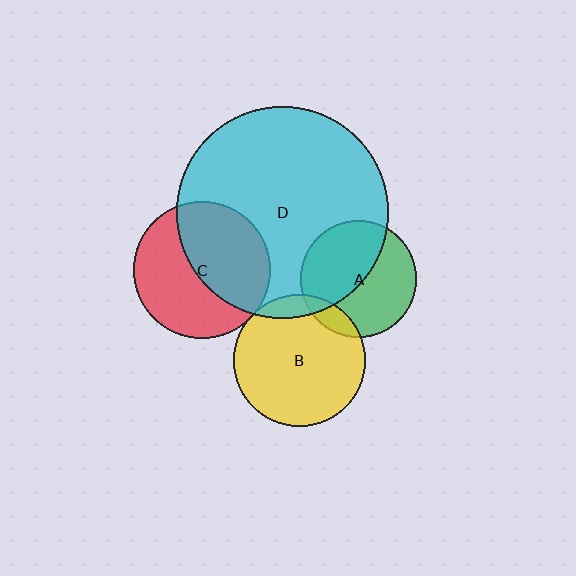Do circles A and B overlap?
Yes.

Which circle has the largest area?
Circle D (cyan).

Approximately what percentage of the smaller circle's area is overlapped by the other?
Approximately 10%.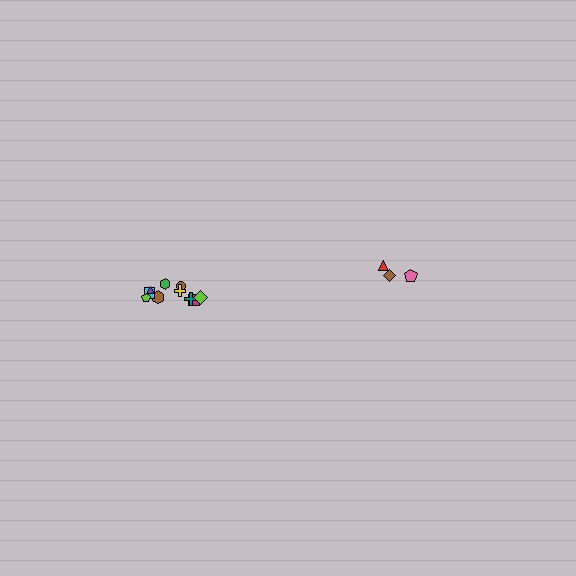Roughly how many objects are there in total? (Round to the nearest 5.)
Roughly 15 objects in total.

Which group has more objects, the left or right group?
The left group.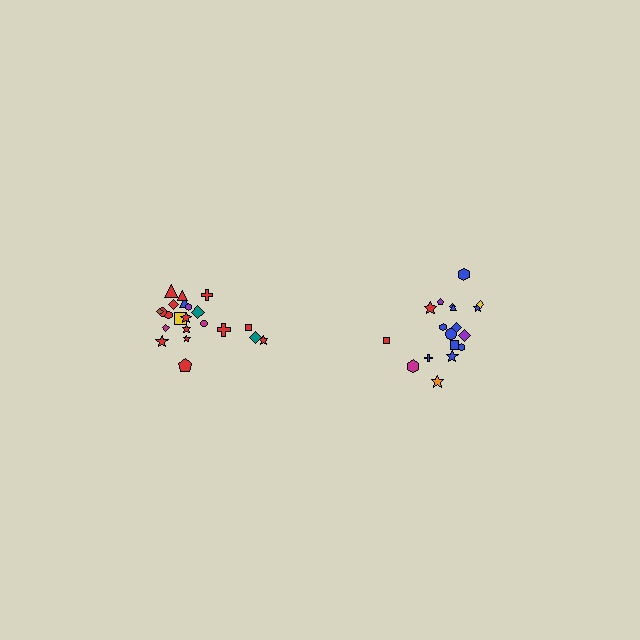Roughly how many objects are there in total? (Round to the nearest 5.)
Roughly 40 objects in total.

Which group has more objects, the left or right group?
The left group.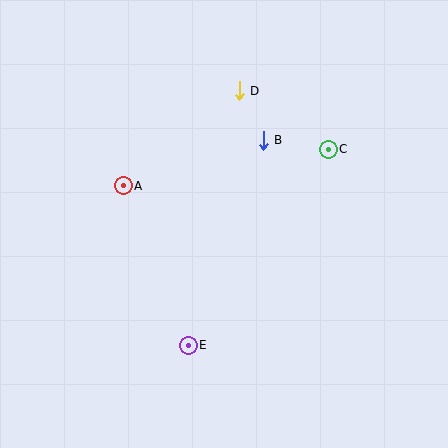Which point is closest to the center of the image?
Point B at (263, 140) is closest to the center.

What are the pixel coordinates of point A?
Point A is at (123, 186).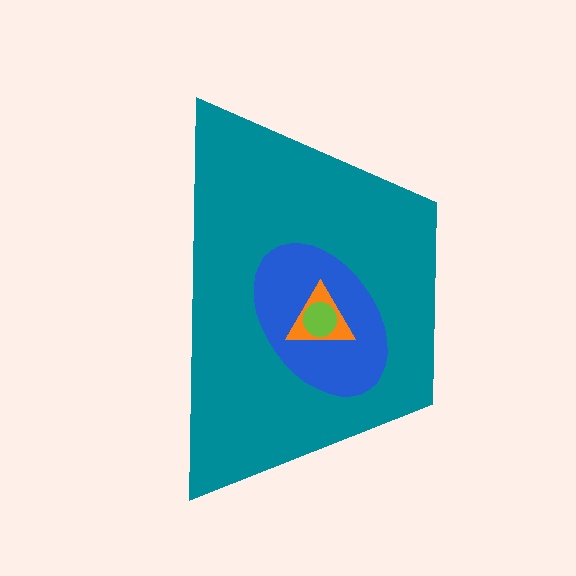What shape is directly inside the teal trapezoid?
The blue ellipse.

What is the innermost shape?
The lime circle.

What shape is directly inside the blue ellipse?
The orange triangle.